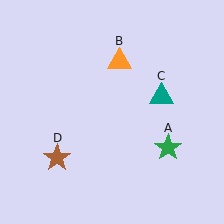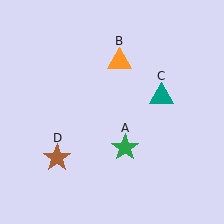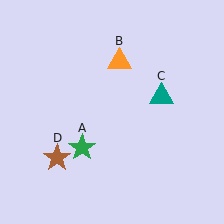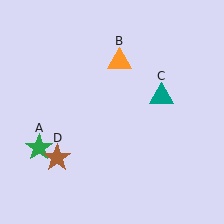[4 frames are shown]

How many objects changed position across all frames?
1 object changed position: green star (object A).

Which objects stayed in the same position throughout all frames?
Orange triangle (object B) and teal triangle (object C) and brown star (object D) remained stationary.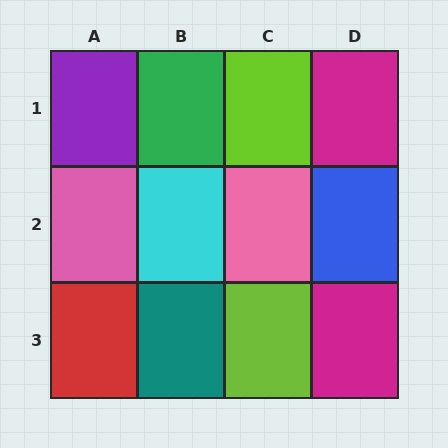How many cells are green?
1 cell is green.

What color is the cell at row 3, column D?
Magenta.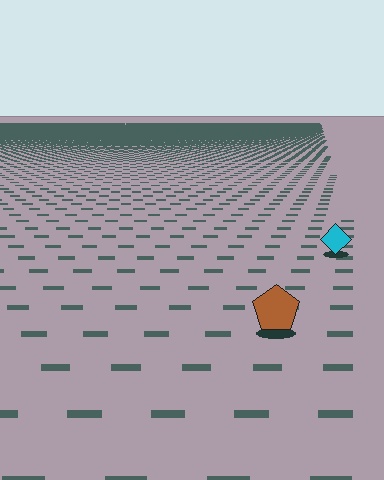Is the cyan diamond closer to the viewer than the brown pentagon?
No. The brown pentagon is closer — you can tell from the texture gradient: the ground texture is coarser near it.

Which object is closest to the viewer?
The brown pentagon is closest. The texture marks near it are larger and more spread out.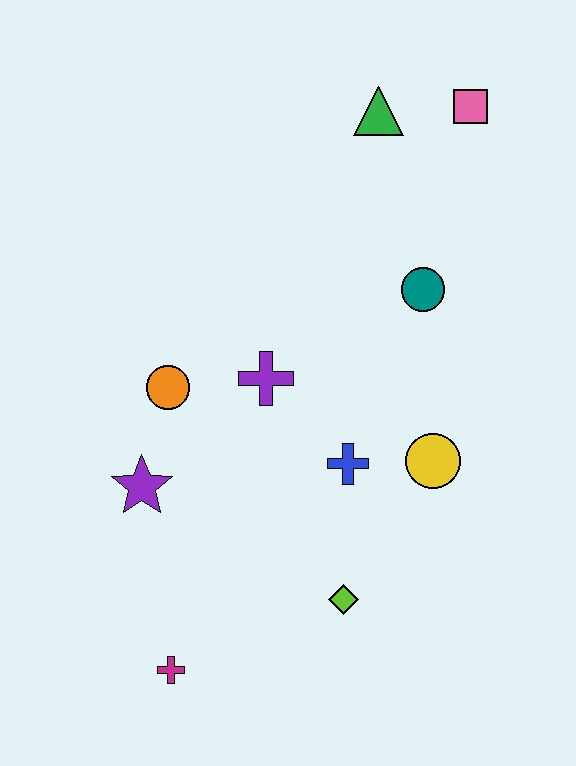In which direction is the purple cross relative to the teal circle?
The purple cross is to the left of the teal circle.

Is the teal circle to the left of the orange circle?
No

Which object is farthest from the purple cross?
The pink square is farthest from the purple cross.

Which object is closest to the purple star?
The orange circle is closest to the purple star.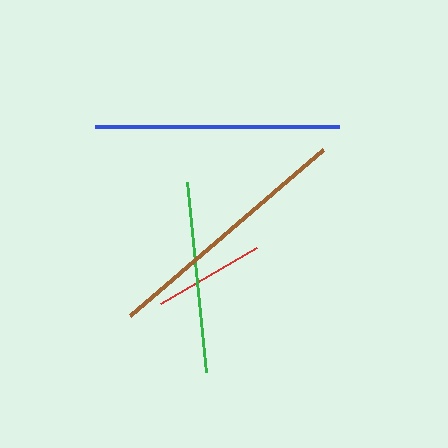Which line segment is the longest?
The brown line is the longest at approximately 254 pixels.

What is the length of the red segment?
The red segment is approximately 111 pixels long.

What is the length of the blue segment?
The blue segment is approximately 243 pixels long.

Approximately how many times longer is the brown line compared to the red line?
The brown line is approximately 2.3 times the length of the red line.